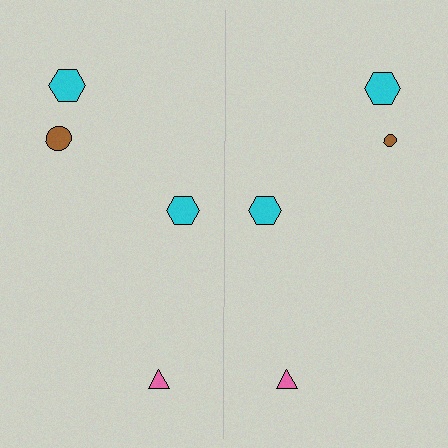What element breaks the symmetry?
The brown circle on the right side has a different size than its mirror counterpart.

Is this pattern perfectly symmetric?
No, the pattern is not perfectly symmetric. The brown circle on the right side has a different size than its mirror counterpart.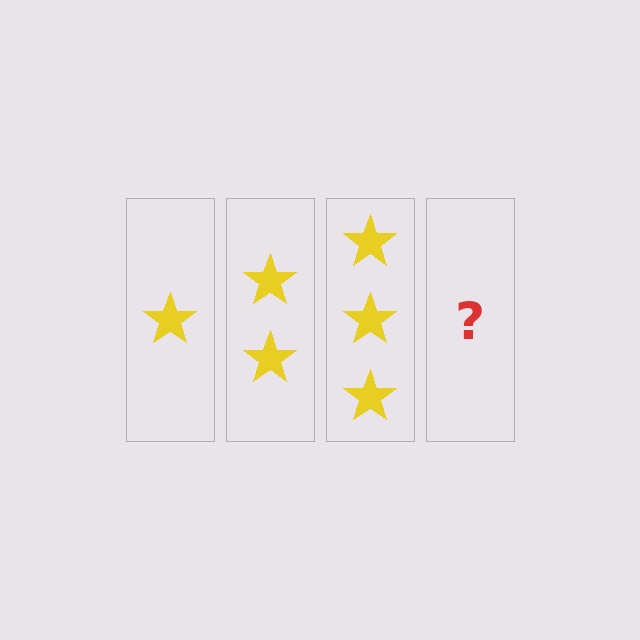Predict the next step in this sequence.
The next step is 4 stars.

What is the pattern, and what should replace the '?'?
The pattern is that each step adds one more star. The '?' should be 4 stars.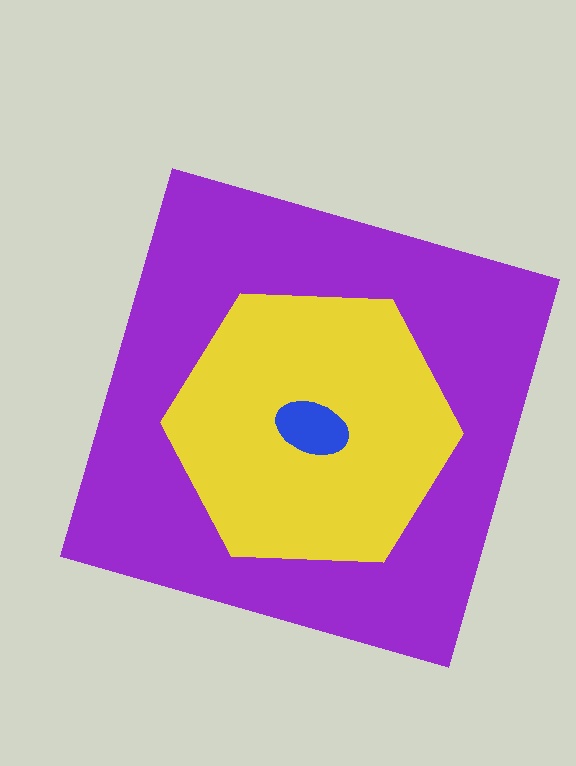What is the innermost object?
The blue ellipse.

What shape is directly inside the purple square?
The yellow hexagon.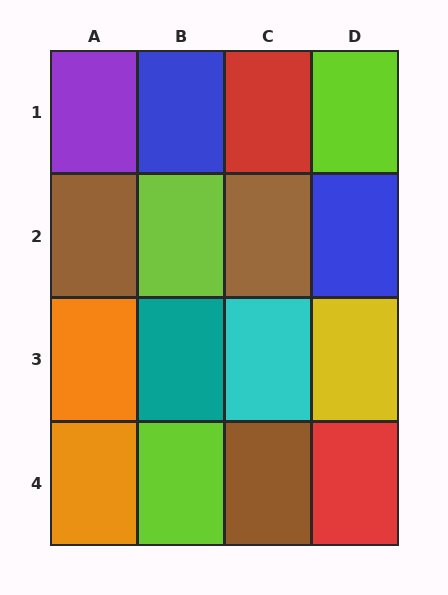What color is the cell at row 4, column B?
Lime.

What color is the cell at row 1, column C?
Red.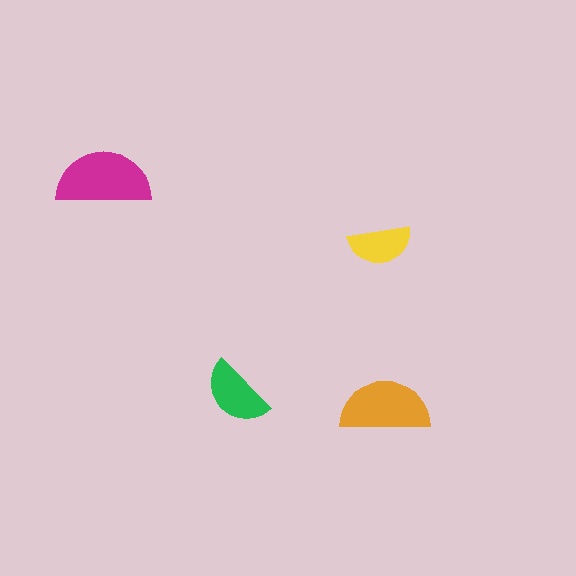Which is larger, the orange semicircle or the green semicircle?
The orange one.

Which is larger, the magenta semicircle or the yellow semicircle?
The magenta one.